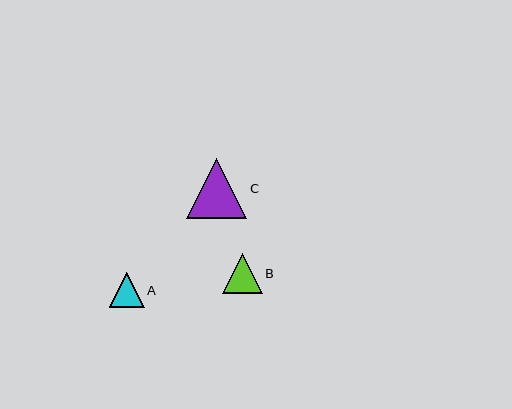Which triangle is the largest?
Triangle C is the largest with a size of approximately 60 pixels.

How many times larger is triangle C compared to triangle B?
Triangle C is approximately 1.5 times the size of triangle B.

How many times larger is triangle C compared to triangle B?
Triangle C is approximately 1.5 times the size of triangle B.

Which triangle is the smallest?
Triangle A is the smallest with a size of approximately 35 pixels.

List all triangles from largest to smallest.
From largest to smallest: C, B, A.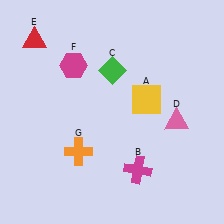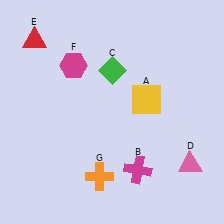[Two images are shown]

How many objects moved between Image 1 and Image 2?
2 objects moved between the two images.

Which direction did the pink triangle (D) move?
The pink triangle (D) moved down.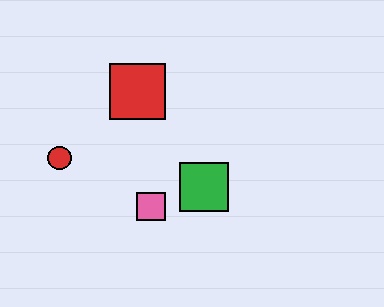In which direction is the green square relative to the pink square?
The green square is to the right of the pink square.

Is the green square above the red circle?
No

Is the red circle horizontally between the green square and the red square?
No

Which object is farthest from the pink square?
The red square is farthest from the pink square.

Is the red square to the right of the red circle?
Yes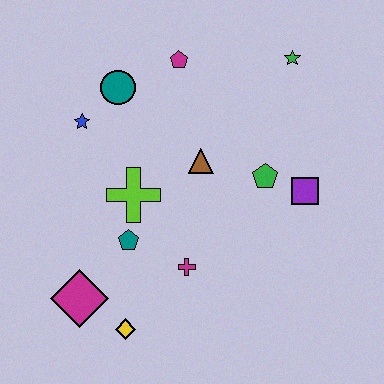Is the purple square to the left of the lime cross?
No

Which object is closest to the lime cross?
The teal pentagon is closest to the lime cross.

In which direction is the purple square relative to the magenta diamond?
The purple square is to the right of the magenta diamond.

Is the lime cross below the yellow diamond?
No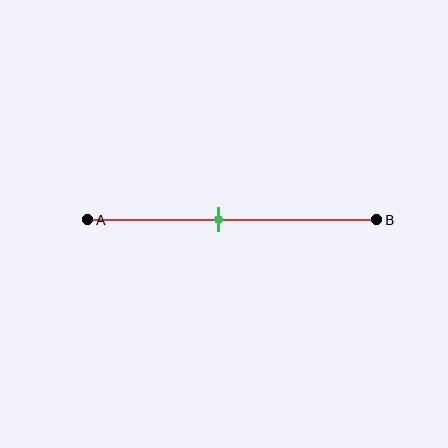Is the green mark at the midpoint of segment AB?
No, the mark is at about 45% from A, not at the 50% midpoint.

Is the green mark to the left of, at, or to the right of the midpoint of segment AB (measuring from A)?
The green mark is to the left of the midpoint of segment AB.